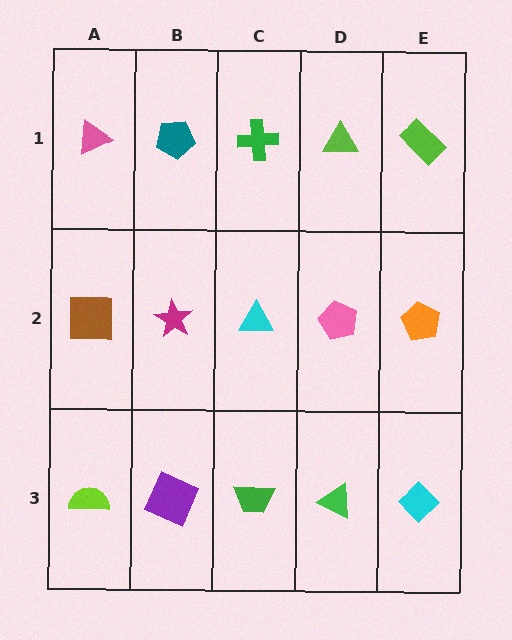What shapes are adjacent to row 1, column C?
A cyan triangle (row 2, column C), a teal pentagon (row 1, column B), a lime triangle (row 1, column D).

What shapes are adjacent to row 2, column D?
A lime triangle (row 1, column D), a green triangle (row 3, column D), a cyan triangle (row 2, column C), an orange pentagon (row 2, column E).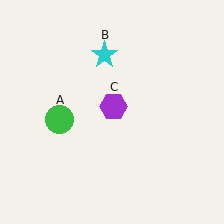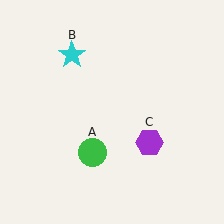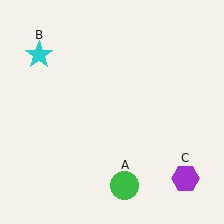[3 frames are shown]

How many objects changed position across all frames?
3 objects changed position: green circle (object A), cyan star (object B), purple hexagon (object C).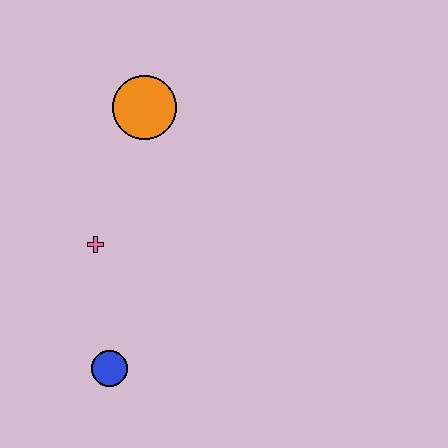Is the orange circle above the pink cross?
Yes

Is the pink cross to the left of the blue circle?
Yes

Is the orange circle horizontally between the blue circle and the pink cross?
No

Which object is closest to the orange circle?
The pink cross is closest to the orange circle.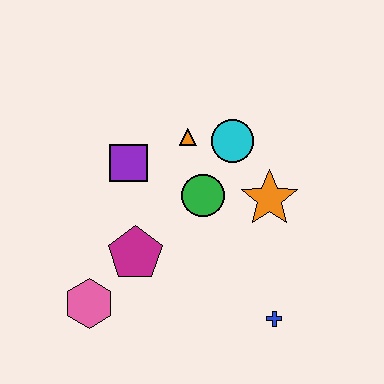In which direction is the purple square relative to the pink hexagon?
The purple square is above the pink hexagon.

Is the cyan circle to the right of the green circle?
Yes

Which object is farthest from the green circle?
The pink hexagon is farthest from the green circle.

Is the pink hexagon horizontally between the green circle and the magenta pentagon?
No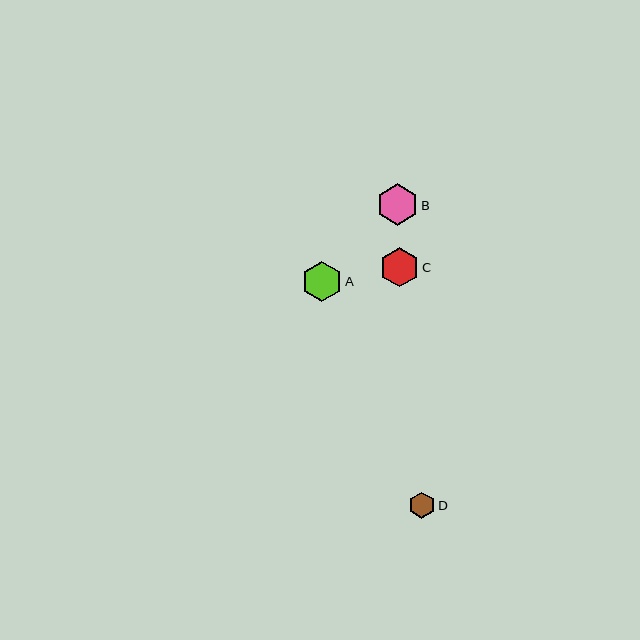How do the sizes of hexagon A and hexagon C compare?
Hexagon A and hexagon C are approximately the same size.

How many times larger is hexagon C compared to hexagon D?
Hexagon C is approximately 1.5 times the size of hexagon D.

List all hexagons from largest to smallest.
From largest to smallest: B, A, C, D.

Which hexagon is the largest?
Hexagon B is the largest with a size of approximately 41 pixels.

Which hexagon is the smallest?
Hexagon D is the smallest with a size of approximately 26 pixels.